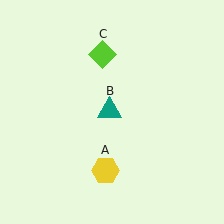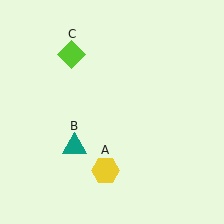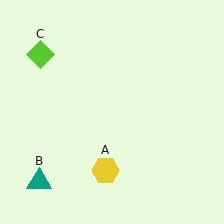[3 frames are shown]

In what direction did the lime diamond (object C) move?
The lime diamond (object C) moved left.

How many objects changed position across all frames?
2 objects changed position: teal triangle (object B), lime diamond (object C).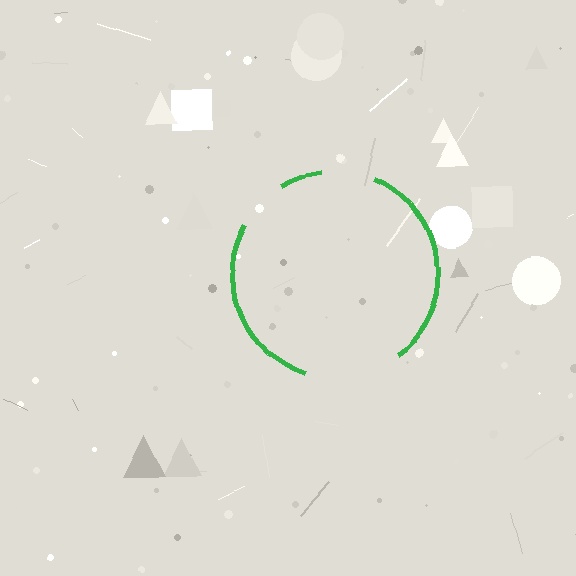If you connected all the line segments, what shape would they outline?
They would outline a circle.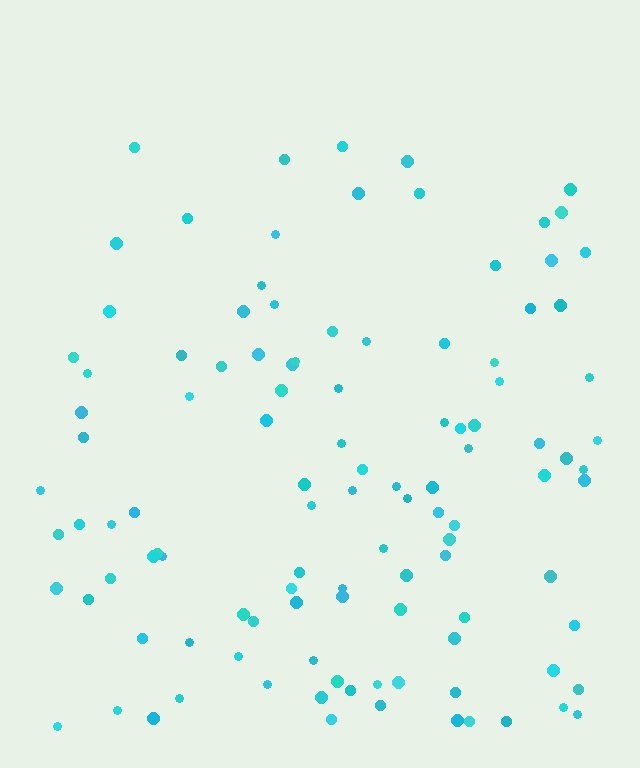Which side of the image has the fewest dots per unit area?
The top.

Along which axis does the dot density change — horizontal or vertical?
Vertical.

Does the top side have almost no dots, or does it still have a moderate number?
Still a moderate number, just noticeably fewer than the bottom.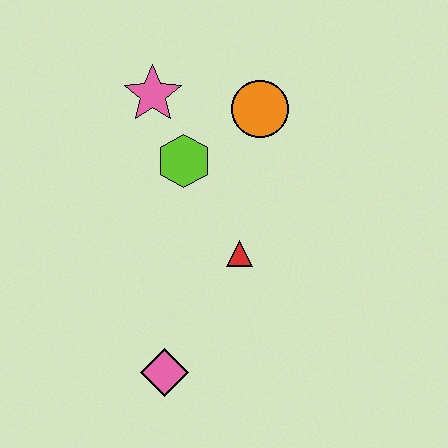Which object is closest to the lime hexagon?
The pink star is closest to the lime hexagon.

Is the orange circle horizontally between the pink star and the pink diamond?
No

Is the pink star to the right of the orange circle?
No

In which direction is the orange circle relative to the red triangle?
The orange circle is above the red triangle.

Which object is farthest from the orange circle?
The pink diamond is farthest from the orange circle.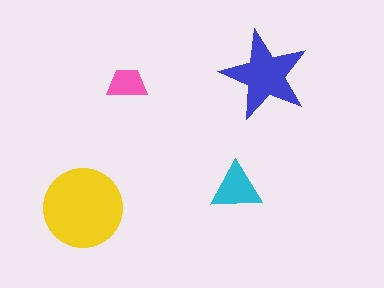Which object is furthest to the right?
The blue star is rightmost.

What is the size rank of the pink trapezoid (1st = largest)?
4th.